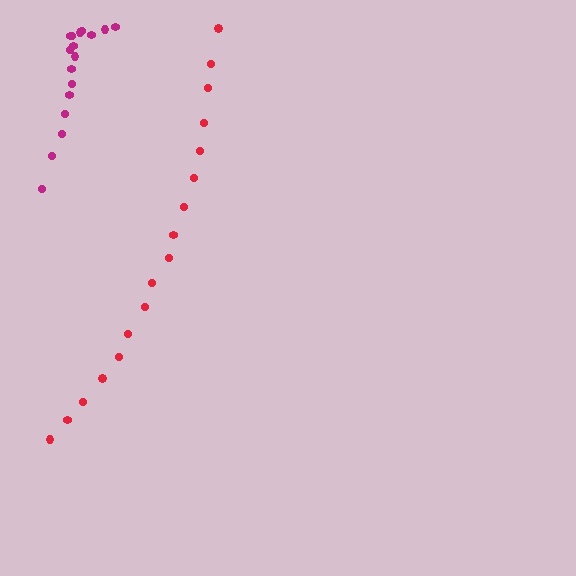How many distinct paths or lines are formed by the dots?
There are 2 distinct paths.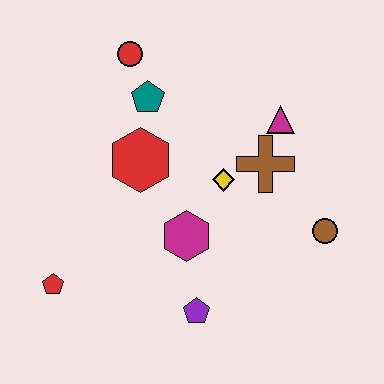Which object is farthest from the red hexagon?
The brown circle is farthest from the red hexagon.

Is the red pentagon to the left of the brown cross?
Yes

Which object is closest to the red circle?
The teal pentagon is closest to the red circle.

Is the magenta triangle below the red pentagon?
No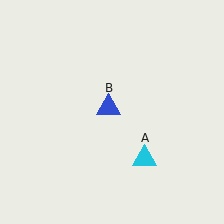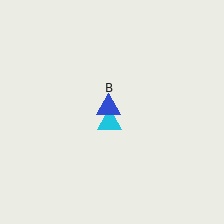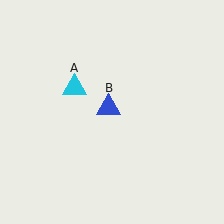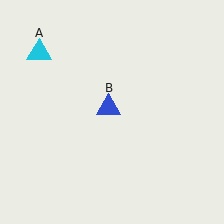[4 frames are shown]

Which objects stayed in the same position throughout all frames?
Blue triangle (object B) remained stationary.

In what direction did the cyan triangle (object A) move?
The cyan triangle (object A) moved up and to the left.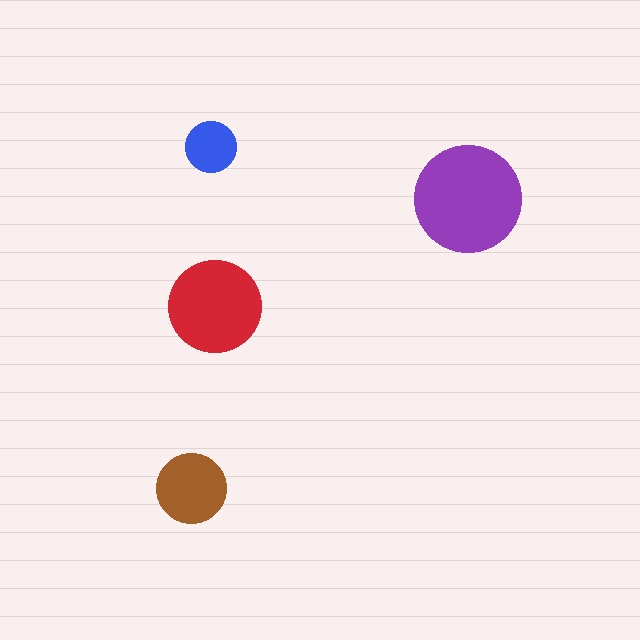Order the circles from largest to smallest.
the purple one, the red one, the brown one, the blue one.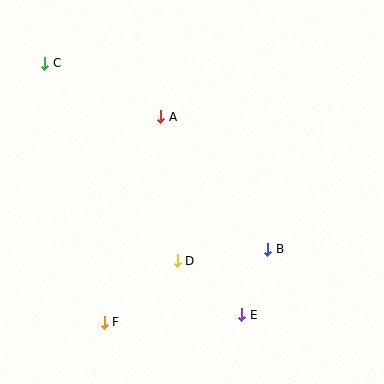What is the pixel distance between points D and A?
The distance between D and A is 145 pixels.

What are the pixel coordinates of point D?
Point D is at (177, 261).